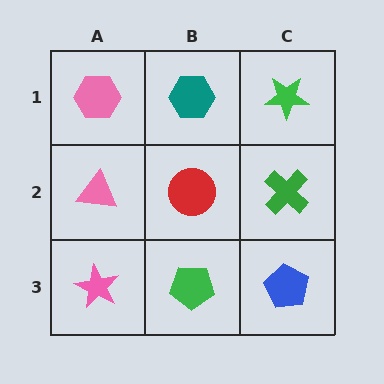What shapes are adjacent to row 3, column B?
A red circle (row 2, column B), a pink star (row 3, column A), a blue pentagon (row 3, column C).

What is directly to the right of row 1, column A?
A teal hexagon.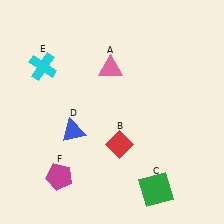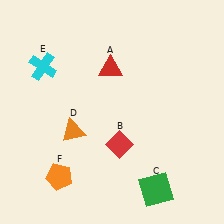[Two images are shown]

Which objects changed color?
A changed from pink to red. D changed from blue to orange. F changed from magenta to orange.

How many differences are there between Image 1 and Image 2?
There are 3 differences between the two images.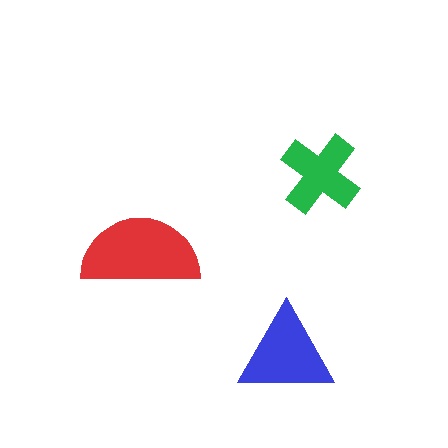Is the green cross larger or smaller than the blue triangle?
Smaller.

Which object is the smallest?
The green cross.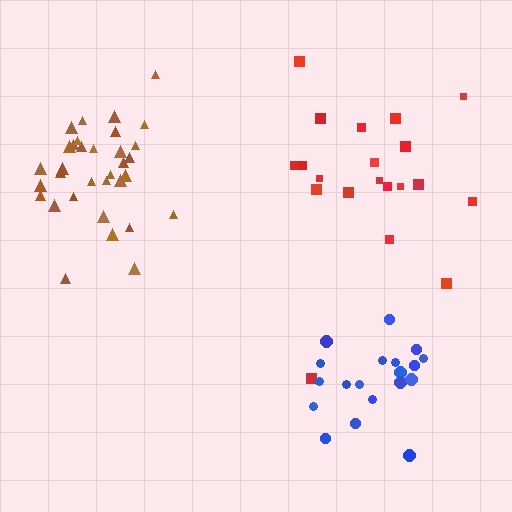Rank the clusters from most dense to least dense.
blue, brown, red.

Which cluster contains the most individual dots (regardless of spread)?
Brown (34).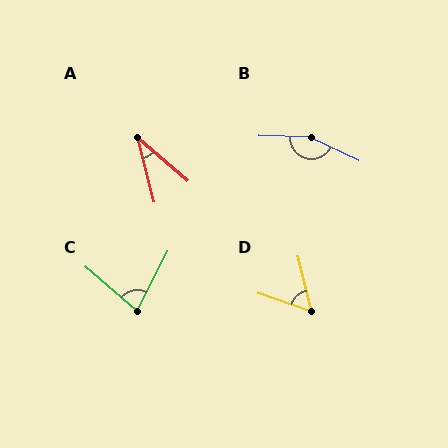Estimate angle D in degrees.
Approximately 57 degrees.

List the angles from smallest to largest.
A (34°), D (57°), C (76°), B (156°).